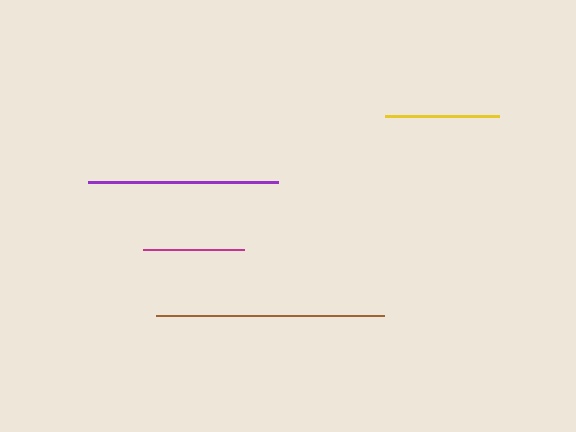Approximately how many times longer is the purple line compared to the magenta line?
The purple line is approximately 1.9 times the length of the magenta line.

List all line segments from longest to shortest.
From longest to shortest: brown, purple, yellow, magenta.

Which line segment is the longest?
The brown line is the longest at approximately 228 pixels.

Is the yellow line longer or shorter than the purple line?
The purple line is longer than the yellow line.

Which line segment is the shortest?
The magenta line is the shortest at approximately 101 pixels.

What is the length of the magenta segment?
The magenta segment is approximately 101 pixels long.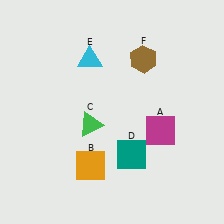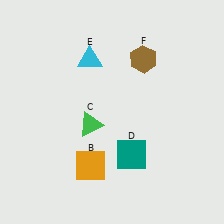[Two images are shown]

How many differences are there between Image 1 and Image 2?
There is 1 difference between the two images.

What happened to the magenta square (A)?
The magenta square (A) was removed in Image 2. It was in the bottom-right area of Image 1.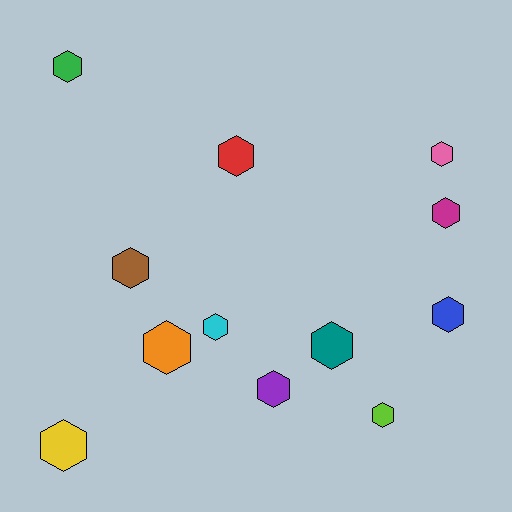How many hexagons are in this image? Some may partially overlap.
There are 12 hexagons.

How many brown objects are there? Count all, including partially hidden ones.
There is 1 brown object.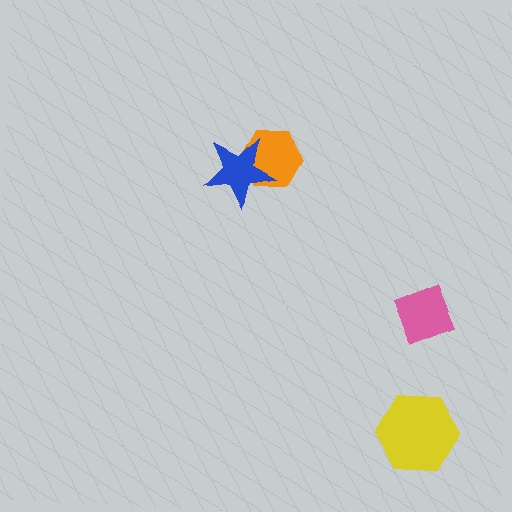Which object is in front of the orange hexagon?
The blue star is in front of the orange hexagon.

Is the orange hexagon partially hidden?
Yes, it is partially covered by another shape.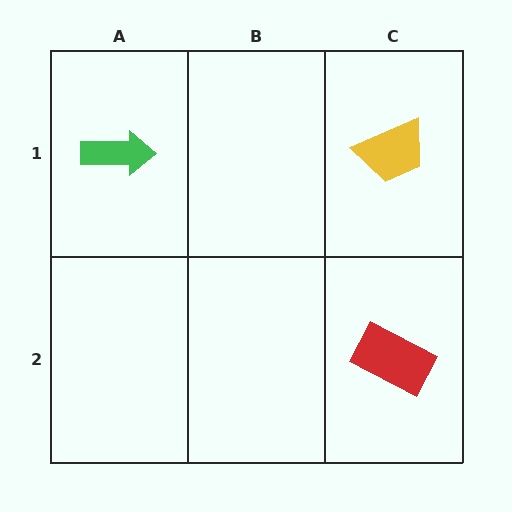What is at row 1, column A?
A green arrow.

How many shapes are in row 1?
2 shapes.